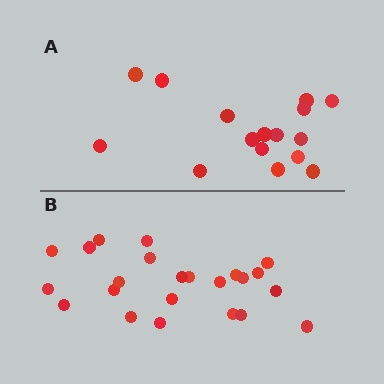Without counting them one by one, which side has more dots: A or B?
Region B (the bottom region) has more dots.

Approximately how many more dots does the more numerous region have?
Region B has roughly 8 or so more dots than region A.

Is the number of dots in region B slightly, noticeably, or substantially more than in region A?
Region B has noticeably more, but not dramatically so. The ratio is roughly 1.4 to 1.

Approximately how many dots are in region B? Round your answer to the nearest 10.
About 20 dots. (The exact count is 23, which rounds to 20.)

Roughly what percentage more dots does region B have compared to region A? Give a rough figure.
About 45% more.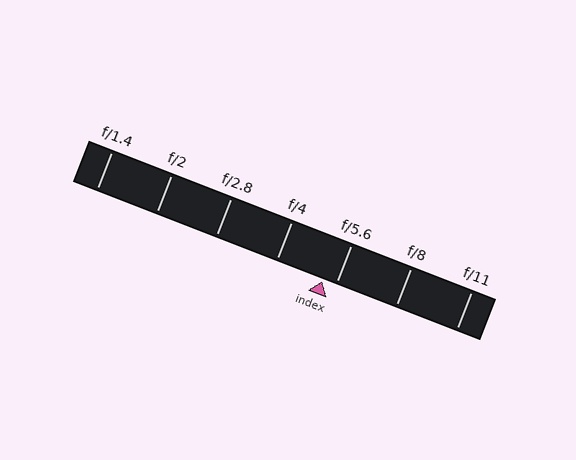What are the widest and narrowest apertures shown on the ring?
The widest aperture shown is f/1.4 and the narrowest is f/11.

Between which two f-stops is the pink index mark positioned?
The index mark is between f/4 and f/5.6.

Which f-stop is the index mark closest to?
The index mark is closest to f/5.6.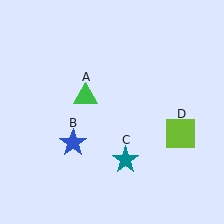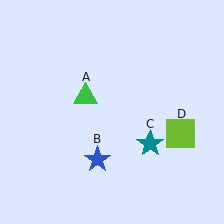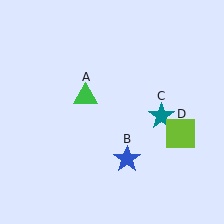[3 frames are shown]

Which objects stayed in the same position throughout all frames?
Green triangle (object A) and lime square (object D) remained stationary.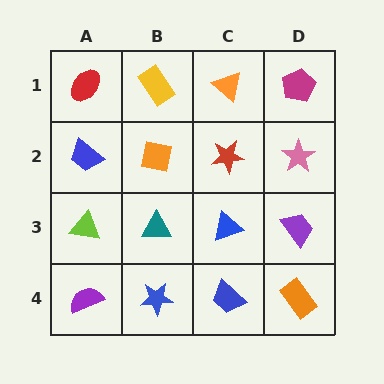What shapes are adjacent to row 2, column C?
An orange triangle (row 1, column C), a blue triangle (row 3, column C), an orange square (row 2, column B), a pink star (row 2, column D).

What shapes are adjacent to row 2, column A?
A red ellipse (row 1, column A), a lime triangle (row 3, column A), an orange square (row 2, column B).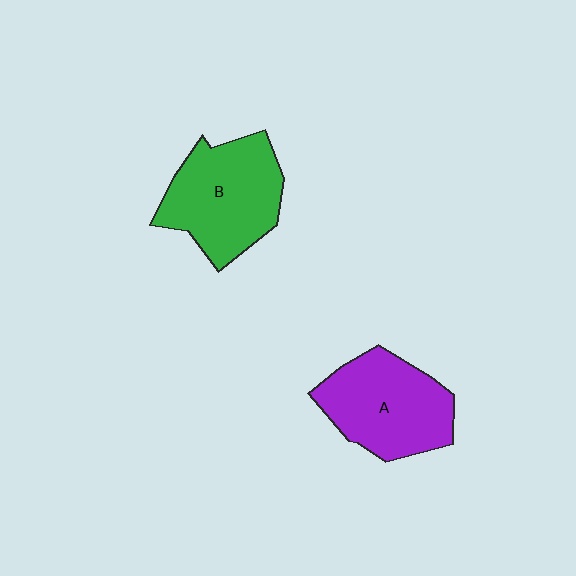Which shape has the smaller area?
Shape A (purple).